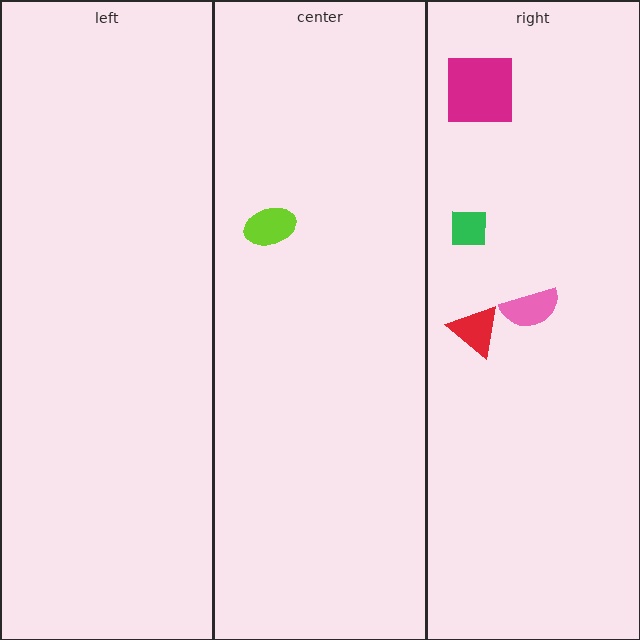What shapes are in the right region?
The pink semicircle, the magenta square, the red triangle, the green square.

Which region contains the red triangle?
The right region.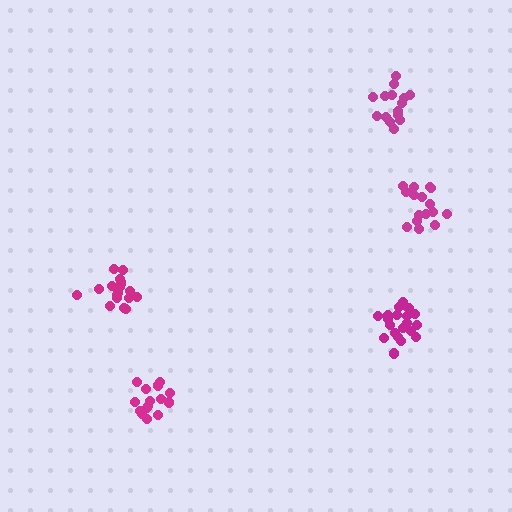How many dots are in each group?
Group 1: 15 dots, Group 2: 16 dots, Group 3: 20 dots, Group 4: 15 dots, Group 5: 19 dots (85 total).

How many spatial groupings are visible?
There are 5 spatial groupings.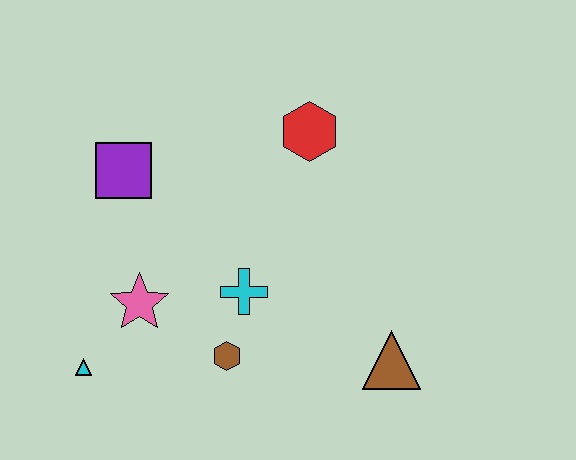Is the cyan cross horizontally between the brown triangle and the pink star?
Yes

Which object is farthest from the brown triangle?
The purple square is farthest from the brown triangle.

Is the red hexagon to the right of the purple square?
Yes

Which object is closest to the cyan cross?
The brown hexagon is closest to the cyan cross.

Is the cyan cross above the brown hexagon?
Yes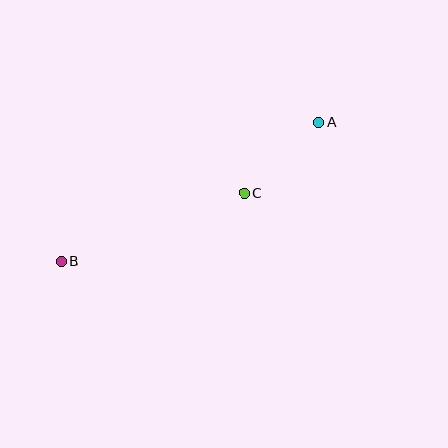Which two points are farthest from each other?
Points A and B are farthest from each other.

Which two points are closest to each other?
Points A and C are closest to each other.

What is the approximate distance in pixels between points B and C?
The distance between B and C is approximately 195 pixels.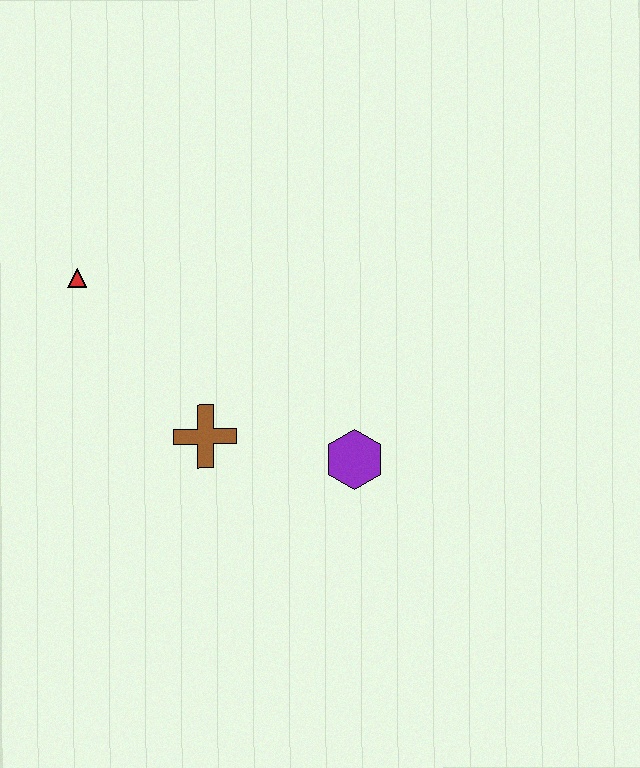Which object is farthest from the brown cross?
The red triangle is farthest from the brown cross.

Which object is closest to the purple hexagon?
The brown cross is closest to the purple hexagon.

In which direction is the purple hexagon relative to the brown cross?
The purple hexagon is to the right of the brown cross.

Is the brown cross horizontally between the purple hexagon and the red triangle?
Yes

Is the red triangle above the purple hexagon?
Yes